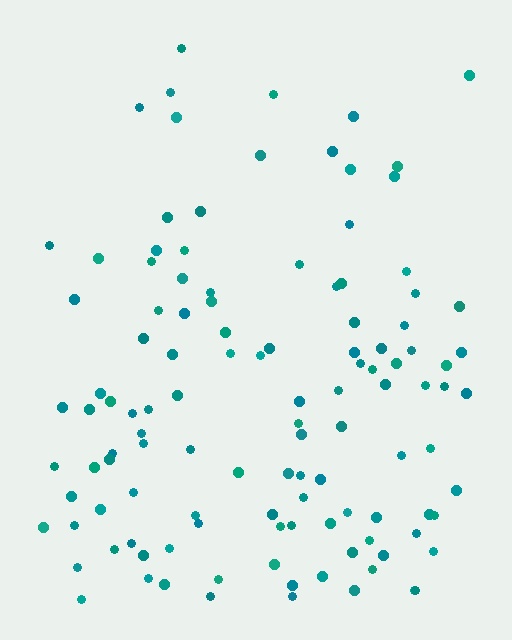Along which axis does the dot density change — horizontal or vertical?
Vertical.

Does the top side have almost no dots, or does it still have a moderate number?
Still a moderate number, just noticeably fewer than the bottom.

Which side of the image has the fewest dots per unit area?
The top.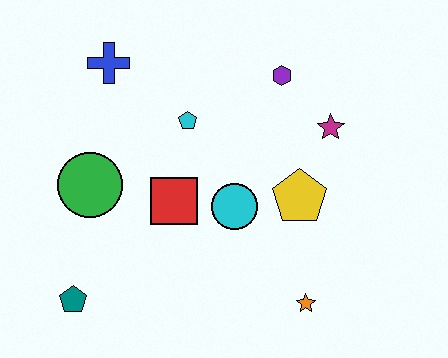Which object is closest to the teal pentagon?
The green circle is closest to the teal pentagon.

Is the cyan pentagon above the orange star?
Yes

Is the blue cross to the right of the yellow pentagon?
No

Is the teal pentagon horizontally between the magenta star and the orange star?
No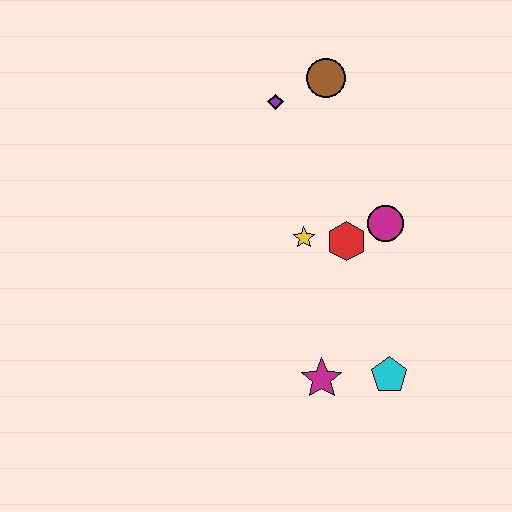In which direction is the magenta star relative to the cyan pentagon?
The magenta star is to the left of the cyan pentagon.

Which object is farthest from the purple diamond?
The cyan pentagon is farthest from the purple diamond.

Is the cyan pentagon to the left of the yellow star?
No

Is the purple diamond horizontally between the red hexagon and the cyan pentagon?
No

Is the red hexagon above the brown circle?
No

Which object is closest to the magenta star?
The cyan pentagon is closest to the magenta star.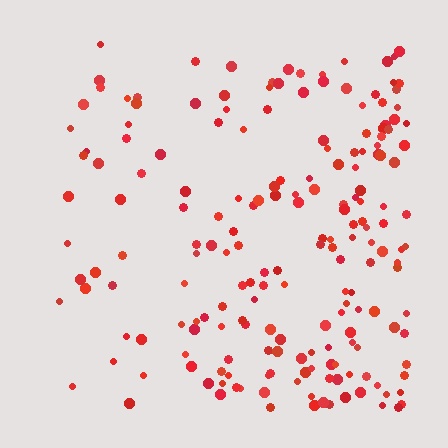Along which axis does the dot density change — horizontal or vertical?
Horizontal.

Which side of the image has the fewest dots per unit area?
The left.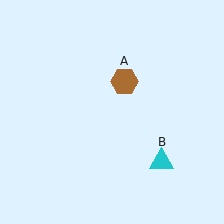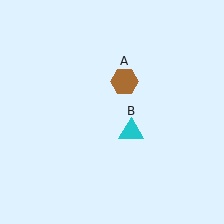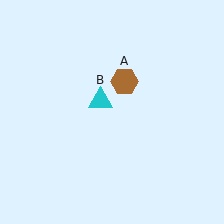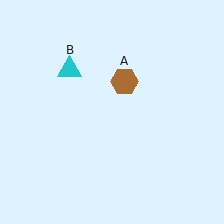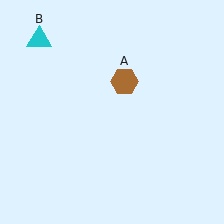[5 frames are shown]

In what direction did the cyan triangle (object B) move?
The cyan triangle (object B) moved up and to the left.